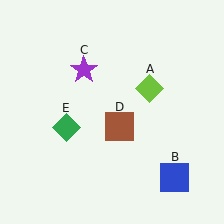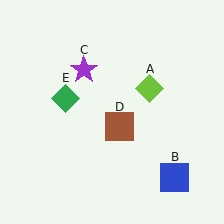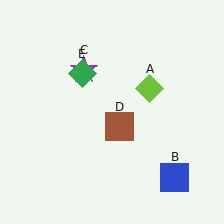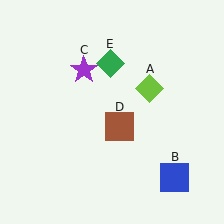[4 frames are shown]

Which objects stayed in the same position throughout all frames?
Lime diamond (object A) and blue square (object B) and purple star (object C) and brown square (object D) remained stationary.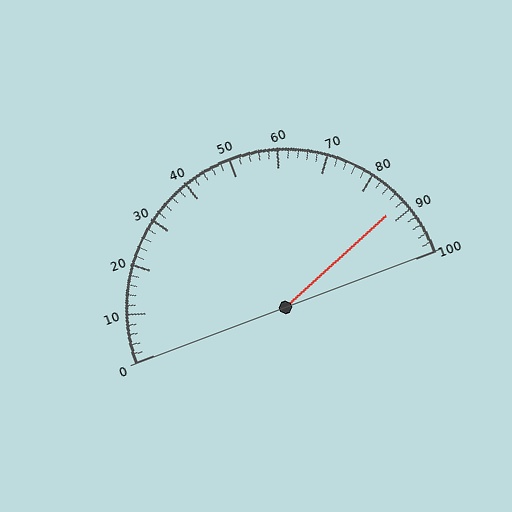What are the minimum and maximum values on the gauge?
The gauge ranges from 0 to 100.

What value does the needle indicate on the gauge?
The needle indicates approximately 88.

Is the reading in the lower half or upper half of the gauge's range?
The reading is in the upper half of the range (0 to 100).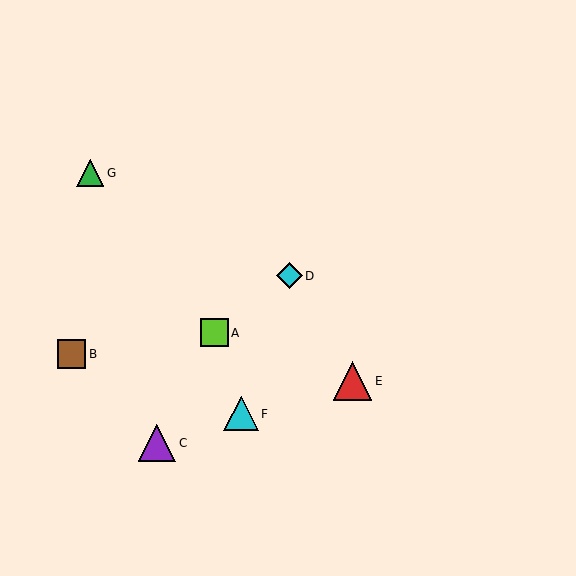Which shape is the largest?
The red triangle (labeled E) is the largest.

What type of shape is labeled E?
Shape E is a red triangle.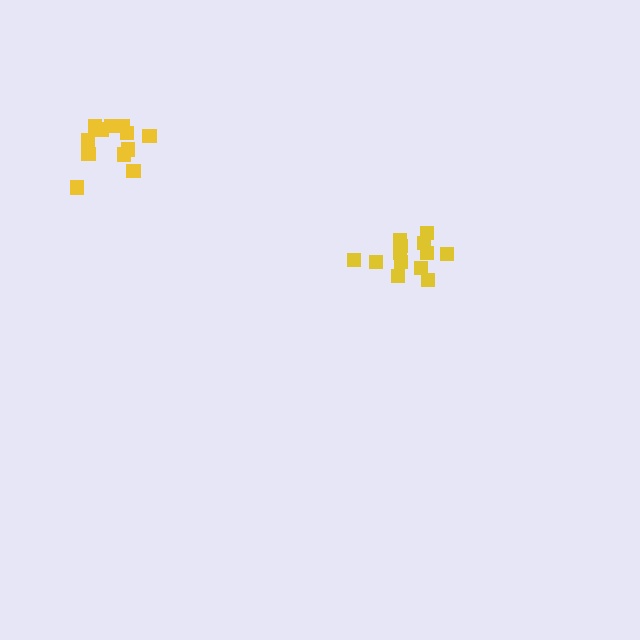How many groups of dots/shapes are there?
There are 2 groups.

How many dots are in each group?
Group 1: 13 dots, Group 2: 12 dots (25 total).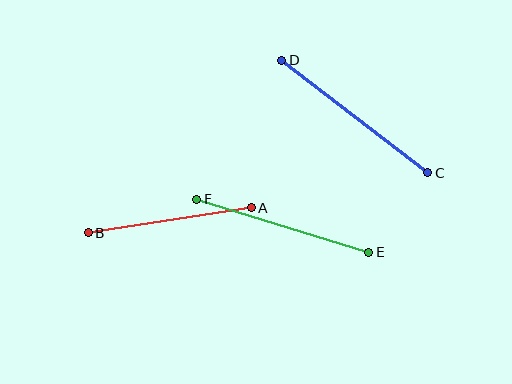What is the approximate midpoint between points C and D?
The midpoint is at approximately (355, 116) pixels.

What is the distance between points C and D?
The distance is approximately 184 pixels.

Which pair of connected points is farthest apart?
Points C and D are farthest apart.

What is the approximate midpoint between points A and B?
The midpoint is at approximately (170, 220) pixels.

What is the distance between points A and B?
The distance is approximately 165 pixels.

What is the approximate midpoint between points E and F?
The midpoint is at approximately (283, 226) pixels.